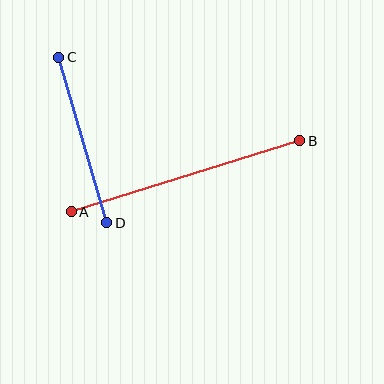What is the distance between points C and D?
The distance is approximately 173 pixels.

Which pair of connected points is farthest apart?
Points A and B are farthest apart.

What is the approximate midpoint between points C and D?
The midpoint is at approximately (83, 140) pixels.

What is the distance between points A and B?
The distance is approximately 239 pixels.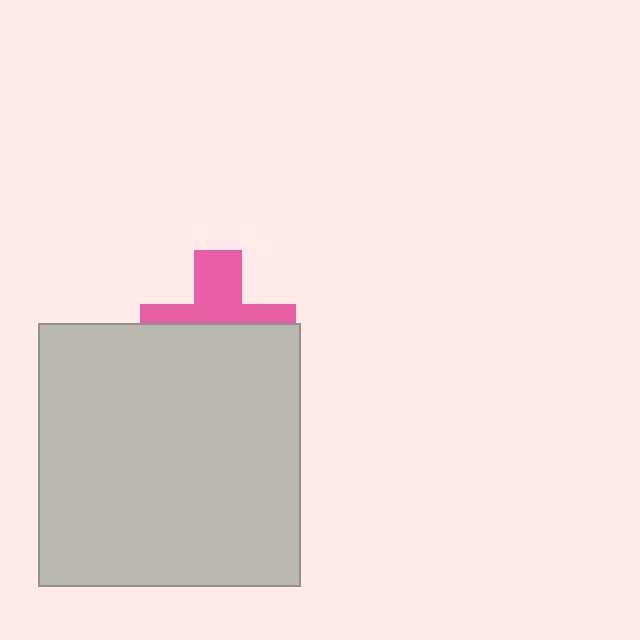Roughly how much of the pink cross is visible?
A small part of it is visible (roughly 45%).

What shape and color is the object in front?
The object in front is a light gray square.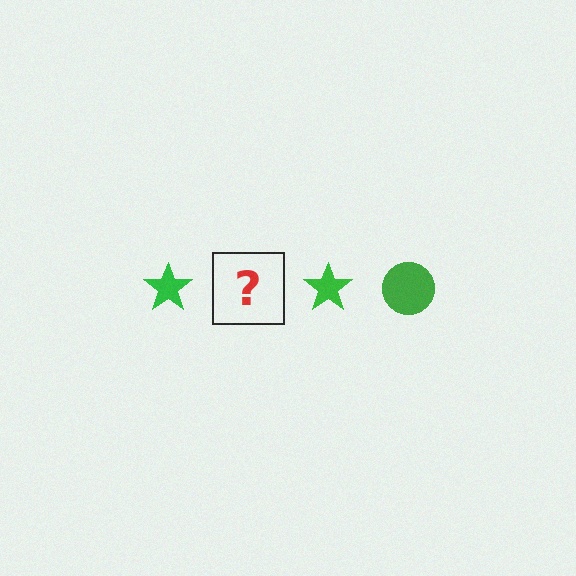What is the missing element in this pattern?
The missing element is a green circle.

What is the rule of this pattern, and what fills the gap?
The rule is that the pattern cycles through star, circle shapes in green. The gap should be filled with a green circle.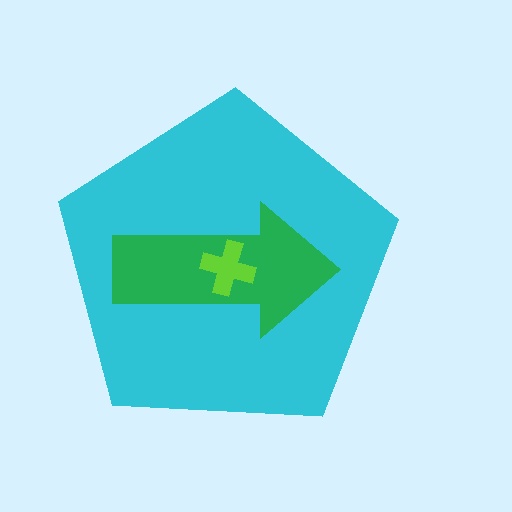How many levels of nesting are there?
3.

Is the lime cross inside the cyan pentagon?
Yes.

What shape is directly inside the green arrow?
The lime cross.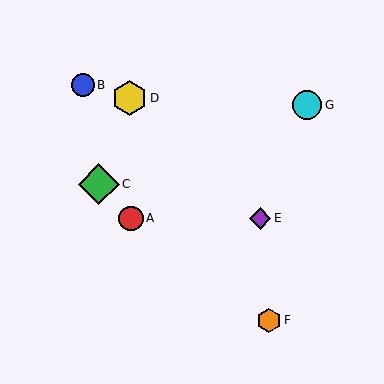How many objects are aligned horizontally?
2 objects (A, E) are aligned horizontally.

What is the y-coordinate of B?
Object B is at y≈85.